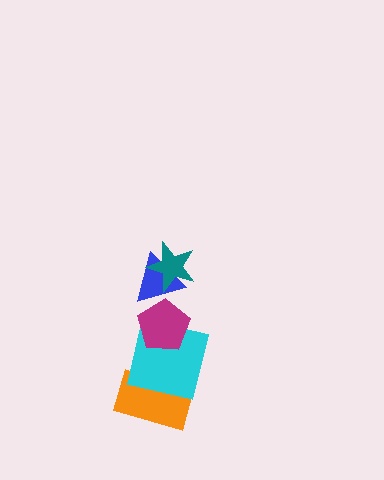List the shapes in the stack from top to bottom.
From top to bottom: the teal star, the blue triangle, the magenta pentagon, the cyan square, the orange rectangle.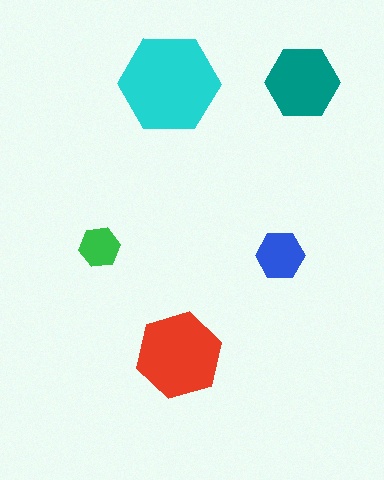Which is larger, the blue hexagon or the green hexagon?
The blue one.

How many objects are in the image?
There are 5 objects in the image.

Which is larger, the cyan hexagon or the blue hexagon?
The cyan one.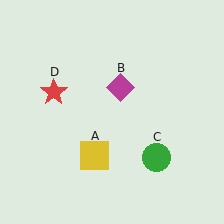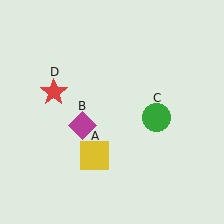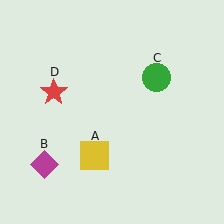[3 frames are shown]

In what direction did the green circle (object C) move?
The green circle (object C) moved up.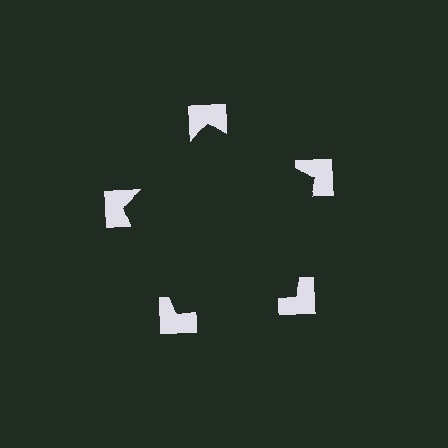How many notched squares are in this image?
There are 5 — one at each vertex of the illusory pentagon.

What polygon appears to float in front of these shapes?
An illusory pentagon — its edges are inferred from the aligned wedge cuts in the notched squares, not physically drawn.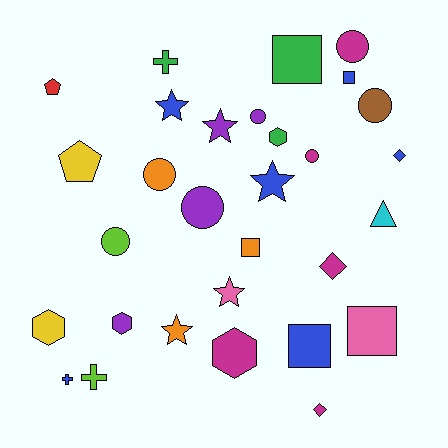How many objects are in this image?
There are 30 objects.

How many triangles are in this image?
There is 1 triangle.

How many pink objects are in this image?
There are 2 pink objects.